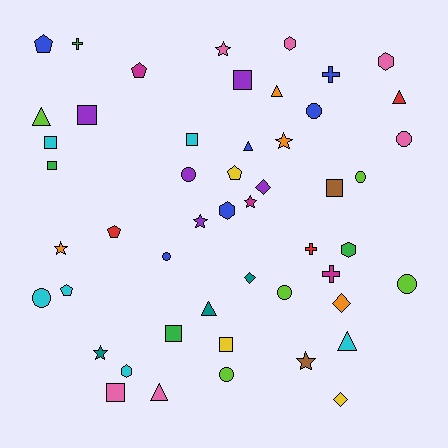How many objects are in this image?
There are 50 objects.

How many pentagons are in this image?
There are 5 pentagons.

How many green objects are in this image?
There are 4 green objects.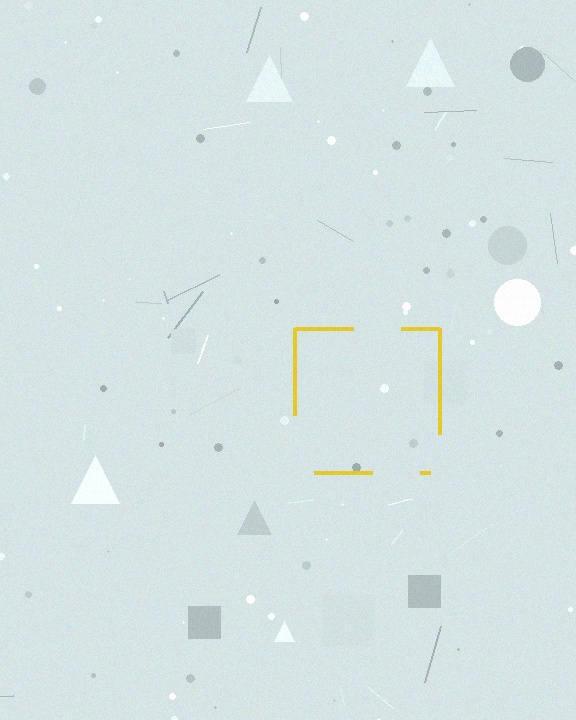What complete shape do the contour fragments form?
The contour fragments form a square.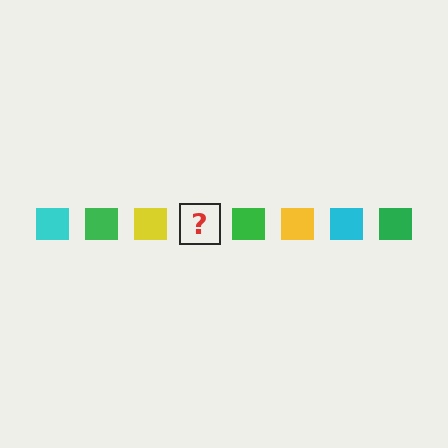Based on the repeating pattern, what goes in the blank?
The blank should be a cyan square.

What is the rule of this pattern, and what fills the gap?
The rule is that the pattern cycles through cyan, green, yellow squares. The gap should be filled with a cyan square.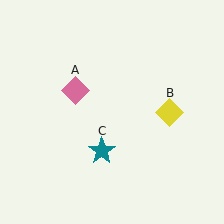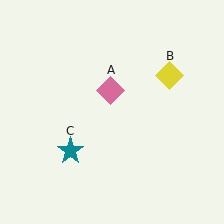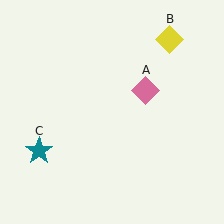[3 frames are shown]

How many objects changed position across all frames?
3 objects changed position: pink diamond (object A), yellow diamond (object B), teal star (object C).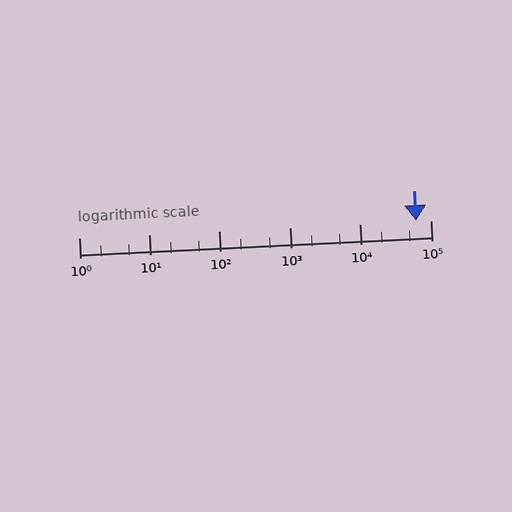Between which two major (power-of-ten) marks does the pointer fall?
The pointer is between 10000 and 100000.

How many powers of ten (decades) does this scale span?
The scale spans 5 decades, from 1 to 100000.